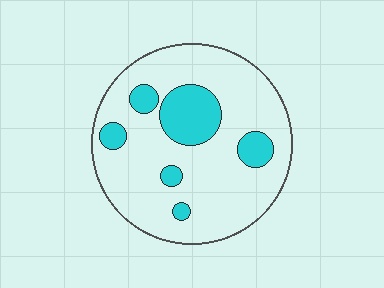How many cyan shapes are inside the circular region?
6.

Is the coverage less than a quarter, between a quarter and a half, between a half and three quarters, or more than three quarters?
Less than a quarter.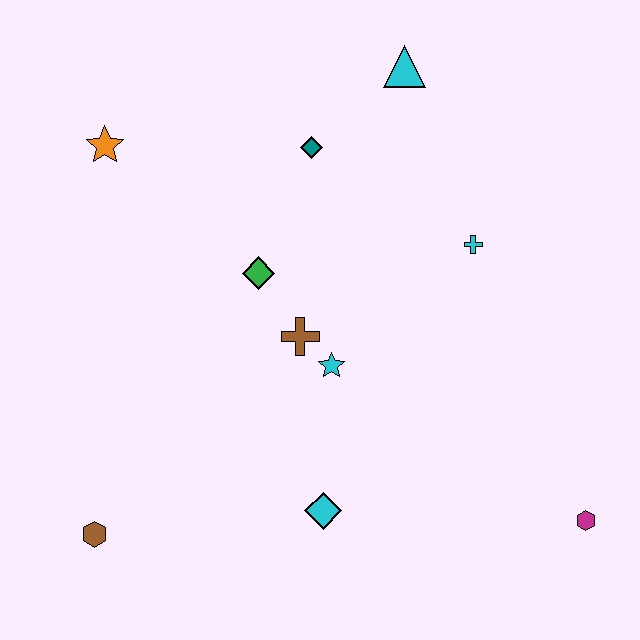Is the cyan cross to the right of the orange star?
Yes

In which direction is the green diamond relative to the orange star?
The green diamond is to the right of the orange star.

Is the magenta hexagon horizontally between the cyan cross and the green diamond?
No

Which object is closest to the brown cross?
The cyan star is closest to the brown cross.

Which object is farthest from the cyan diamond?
The cyan triangle is farthest from the cyan diamond.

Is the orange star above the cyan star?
Yes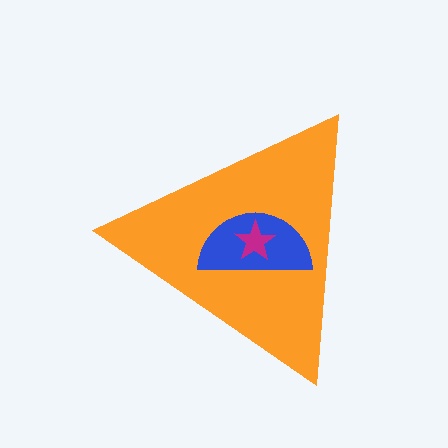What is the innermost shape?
The magenta star.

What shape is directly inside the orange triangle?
The blue semicircle.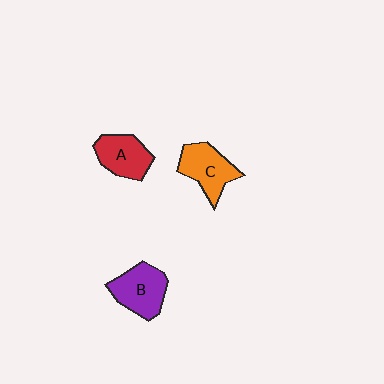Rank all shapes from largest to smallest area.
From largest to smallest: B (purple), C (orange), A (red).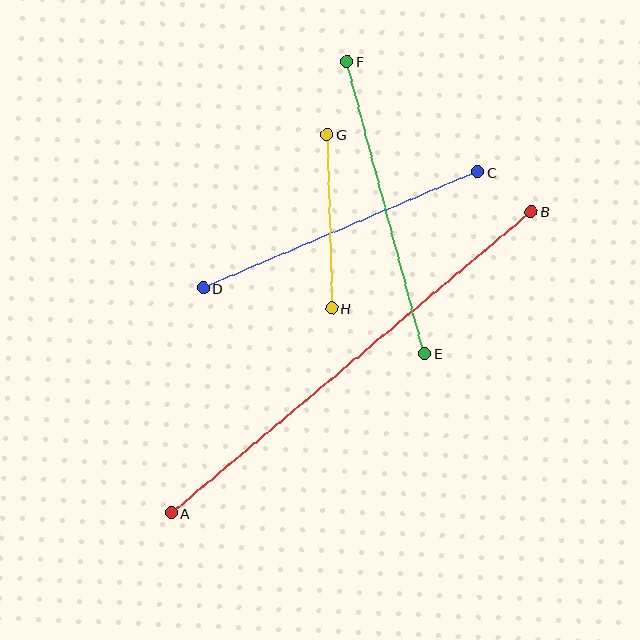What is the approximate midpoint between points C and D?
The midpoint is at approximately (341, 230) pixels.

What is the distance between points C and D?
The distance is approximately 298 pixels.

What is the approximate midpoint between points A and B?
The midpoint is at approximately (351, 362) pixels.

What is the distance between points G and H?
The distance is approximately 174 pixels.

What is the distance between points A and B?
The distance is approximately 469 pixels.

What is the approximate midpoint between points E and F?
The midpoint is at approximately (386, 208) pixels.